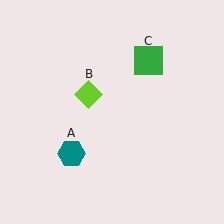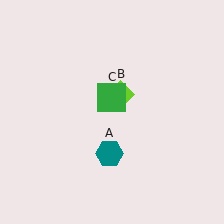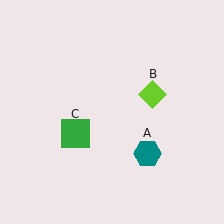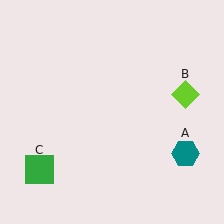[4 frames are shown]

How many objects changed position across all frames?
3 objects changed position: teal hexagon (object A), lime diamond (object B), green square (object C).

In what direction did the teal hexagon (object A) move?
The teal hexagon (object A) moved right.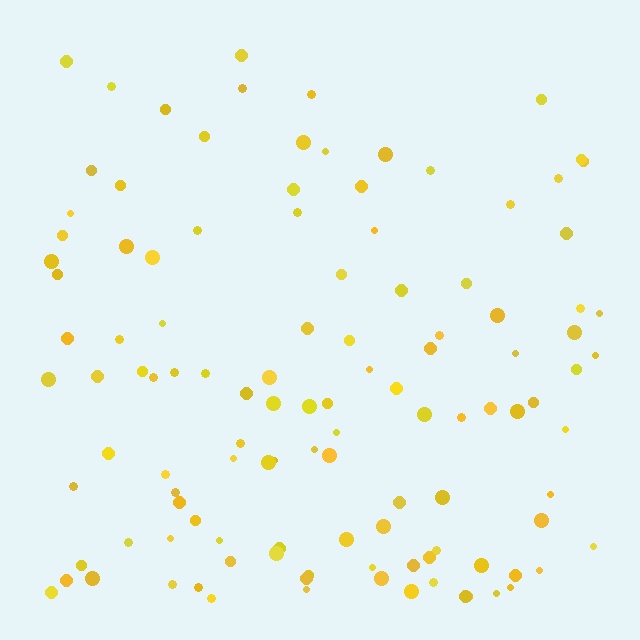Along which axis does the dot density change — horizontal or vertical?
Vertical.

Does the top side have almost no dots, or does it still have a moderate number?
Still a moderate number, just noticeably fewer than the bottom.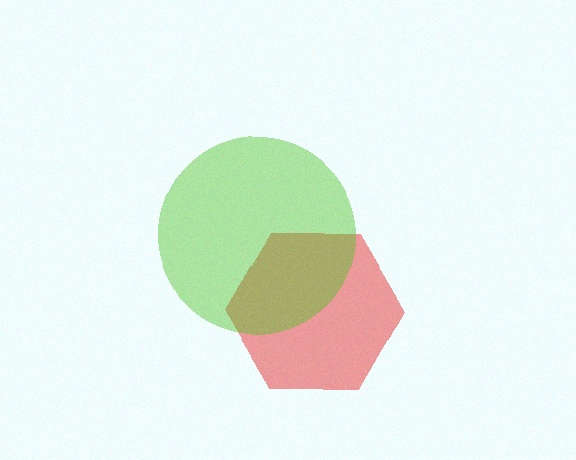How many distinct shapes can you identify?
There are 2 distinct shapes: a red hexagon, a lime circle.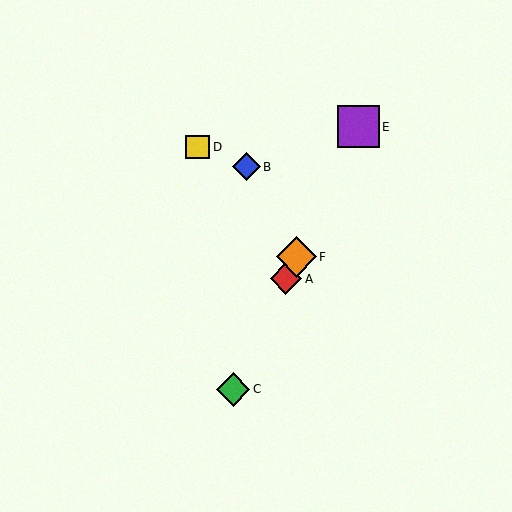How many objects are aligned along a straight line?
4 objects (A, C, E, F) are aligned along a straight line.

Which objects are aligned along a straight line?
Objects A, C, E, F are aligned along a straight line.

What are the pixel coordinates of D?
Object D is at (198, 147).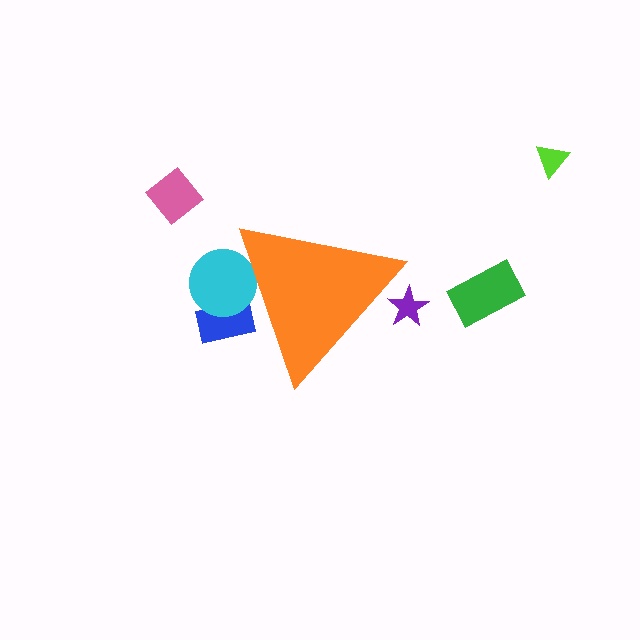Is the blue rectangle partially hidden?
Yes, the blue rectangle is partially hidden behind the orange triangle.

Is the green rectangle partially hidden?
No, the green rectangle is fully visible.